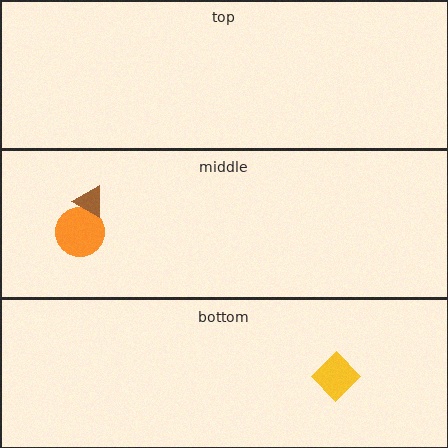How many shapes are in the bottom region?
1.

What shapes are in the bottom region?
The yellow diamond.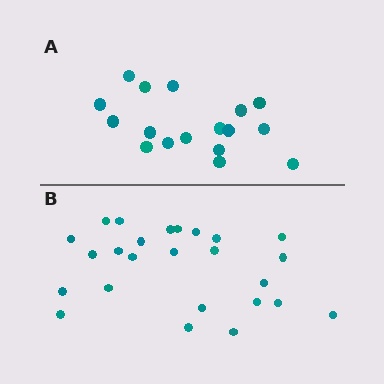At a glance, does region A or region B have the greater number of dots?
Region B (the bottom region) has more dots.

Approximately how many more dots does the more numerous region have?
Region B has roughly 8 or so more dots than region A.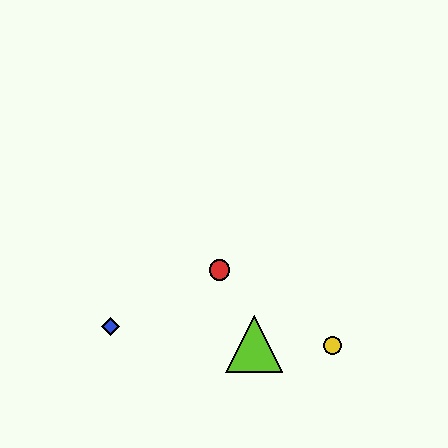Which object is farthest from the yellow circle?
The blue diamond is farthest from the yellow circle.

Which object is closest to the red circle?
The lime triangle is closest to the red circle.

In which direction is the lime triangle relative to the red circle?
The lime triangle is below the red circle.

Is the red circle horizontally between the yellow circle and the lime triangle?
No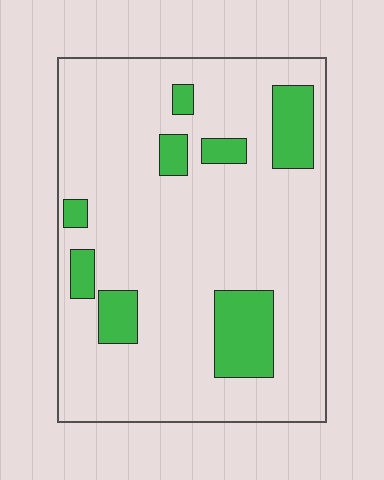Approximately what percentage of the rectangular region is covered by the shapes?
Approximately 15%.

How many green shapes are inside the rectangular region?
8.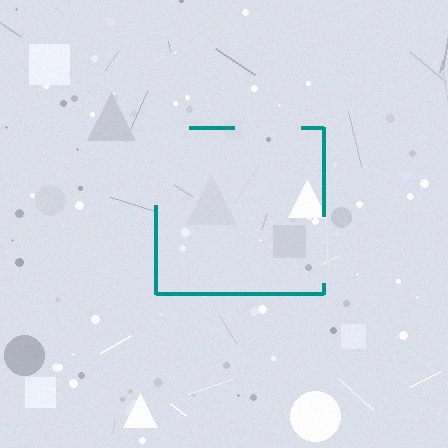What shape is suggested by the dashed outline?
The dashed outline suggests a square.